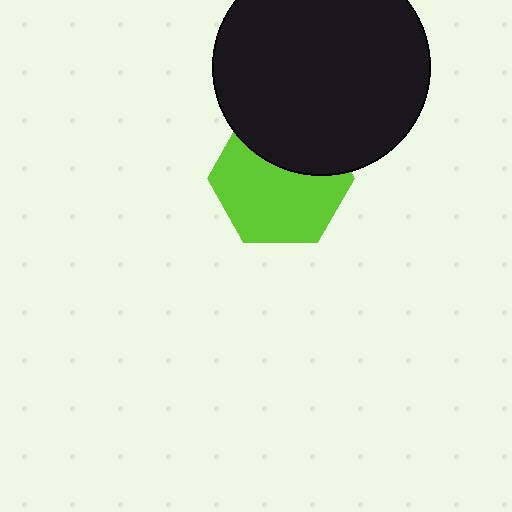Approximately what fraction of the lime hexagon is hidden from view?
Roughly 35% of the lime hexagon is hidden behind the black circle.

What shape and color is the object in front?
The object in front is a black circle.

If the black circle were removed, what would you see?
You would see the complete lime hexagon.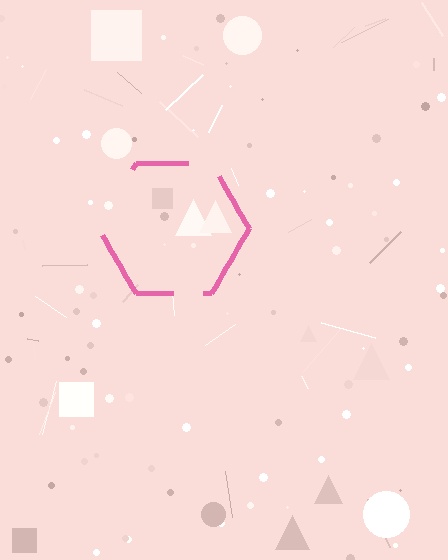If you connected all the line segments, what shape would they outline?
They would outline a hexagon.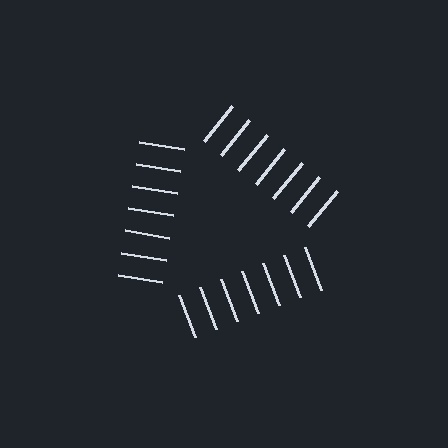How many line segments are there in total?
21 — 7 along each of the 3 edges.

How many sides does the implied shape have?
3 sides — the line-ends trace a triangle.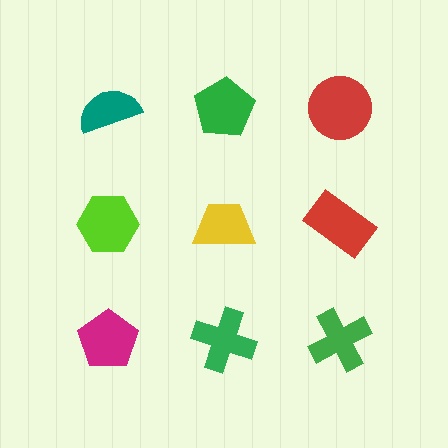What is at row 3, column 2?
A green cross.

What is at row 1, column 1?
A teal semicircle.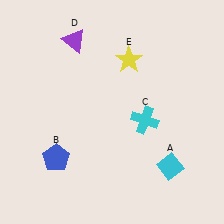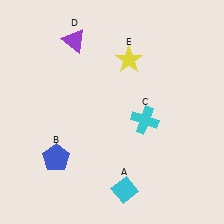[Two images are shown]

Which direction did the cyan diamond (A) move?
The cyan diamond (A) moved left.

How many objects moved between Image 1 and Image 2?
1 object moved between the two images.